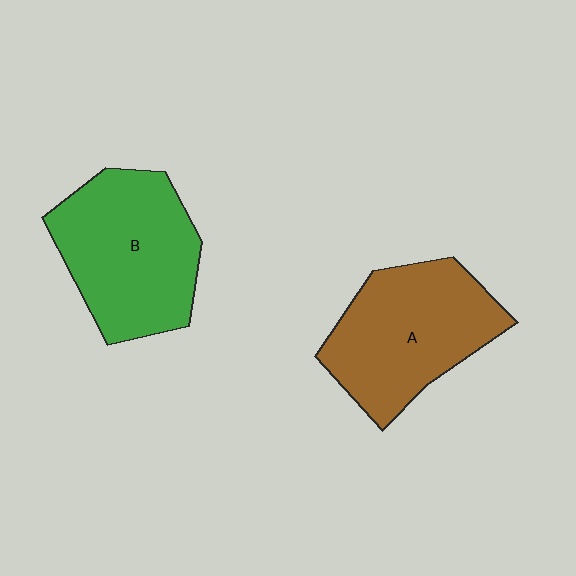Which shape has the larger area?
Shape B (green).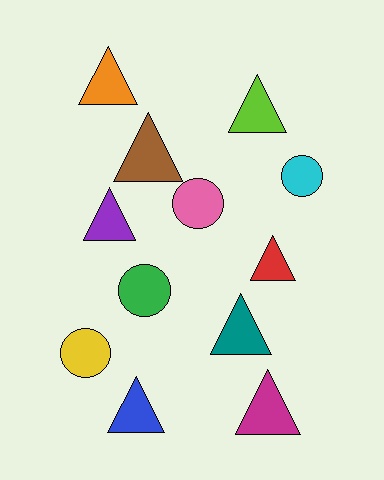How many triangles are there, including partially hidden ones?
There are 8 triangles.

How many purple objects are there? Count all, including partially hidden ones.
There is 1 purple object.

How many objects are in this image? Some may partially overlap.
There are 12 objects.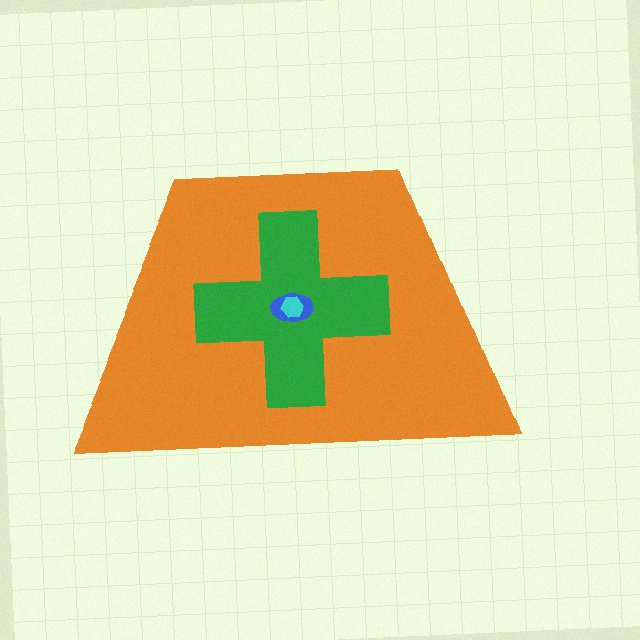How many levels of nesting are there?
4.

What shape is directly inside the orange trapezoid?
The green cross.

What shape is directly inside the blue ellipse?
The cyan hexagon.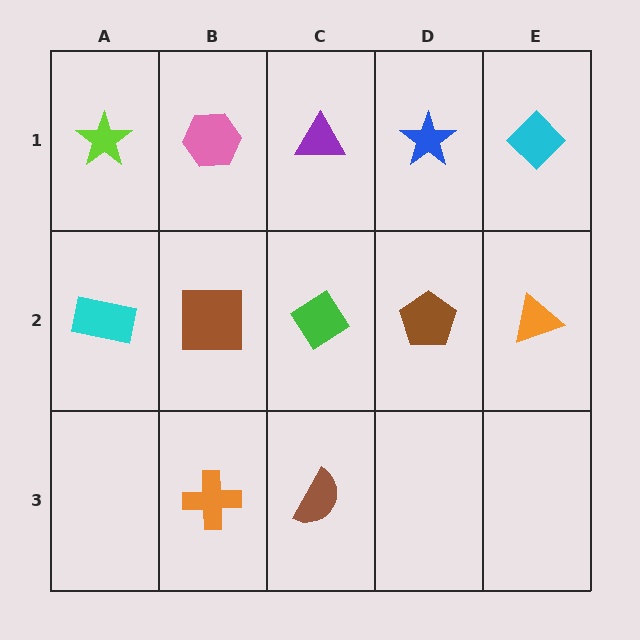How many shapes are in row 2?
5 shapes.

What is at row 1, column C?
A purple triangle.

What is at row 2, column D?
A brown pentagon.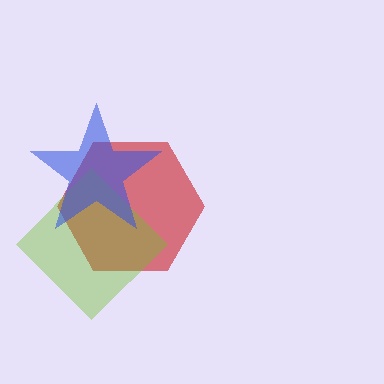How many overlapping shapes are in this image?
There are 3 overlapping shapes in the image.